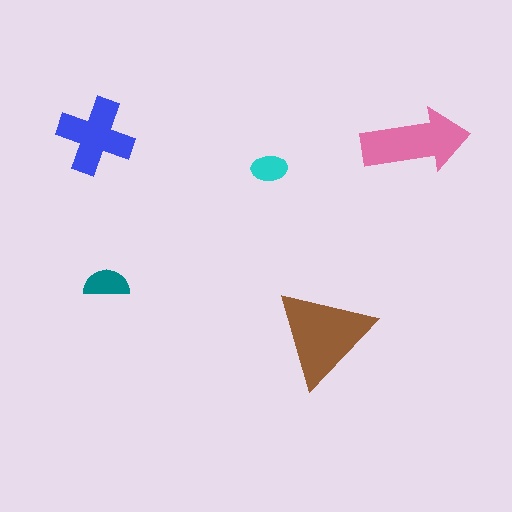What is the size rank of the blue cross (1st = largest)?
3rd.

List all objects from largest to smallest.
The brown triangle, the pink arrow, the blue cross, the teal semicircle, the cyan ellipse.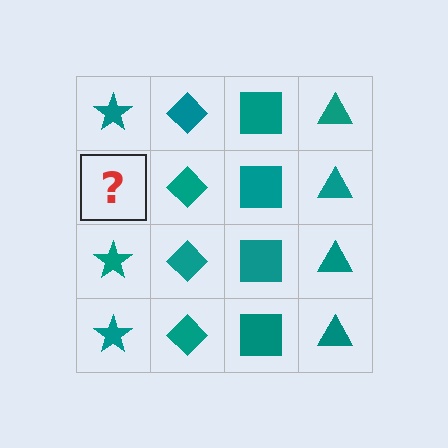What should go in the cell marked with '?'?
The missing cell should contain a teal star.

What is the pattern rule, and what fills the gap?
The rule is that each column has a consistent shape. The gap should be filled with a teal star.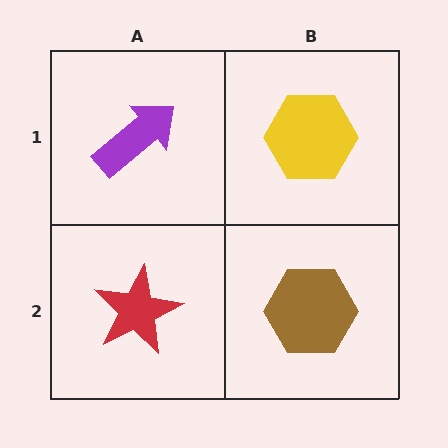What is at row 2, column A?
A red star.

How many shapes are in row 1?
2 shapes.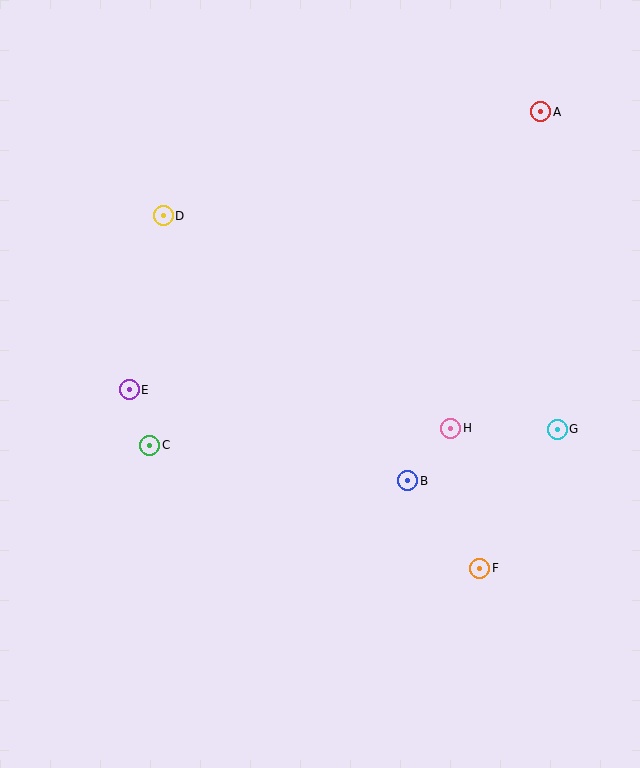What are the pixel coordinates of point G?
Point G is at (557, 429).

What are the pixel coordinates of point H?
Point H is at (451, 428).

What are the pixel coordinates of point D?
Point D is at (163, 216).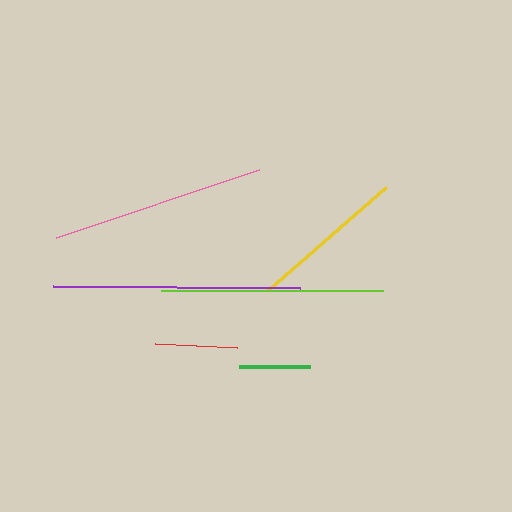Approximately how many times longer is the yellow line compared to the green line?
The yellow line is approximately 2.2 times the length of the green line.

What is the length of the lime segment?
The lime segment is approximately 223 pixels long.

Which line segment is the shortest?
The green line is the shortest at approximately 71 pixels.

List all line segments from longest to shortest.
From longest to shortest: purple, lime, pink, yellow, red, green.